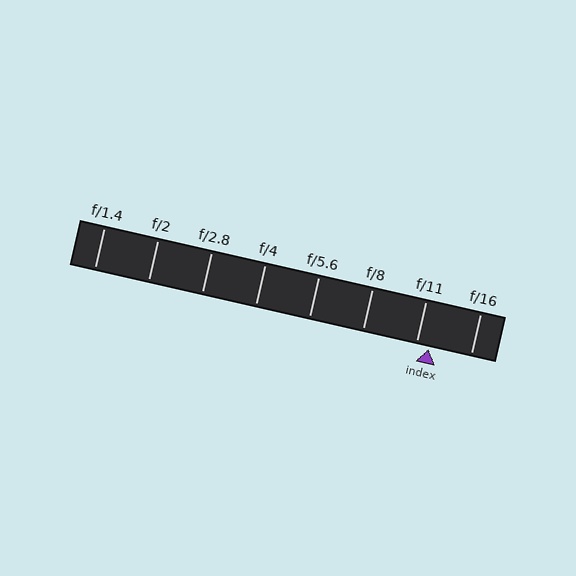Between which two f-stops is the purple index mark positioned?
The index mark is between f/11 and f/16.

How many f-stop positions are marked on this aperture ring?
There are 8 f-stop positions marked.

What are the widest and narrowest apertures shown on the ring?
The widest aperture shown is f/1.4 and the narrowest is f/16.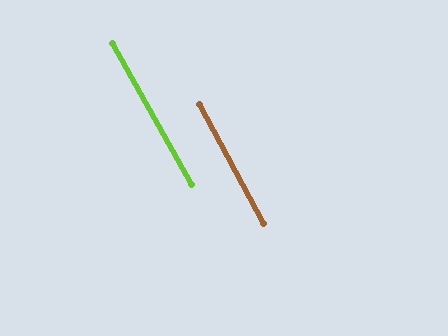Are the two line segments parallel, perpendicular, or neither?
Parallel — their directions differ by only 1.2°.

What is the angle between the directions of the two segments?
Approximately 1 degree.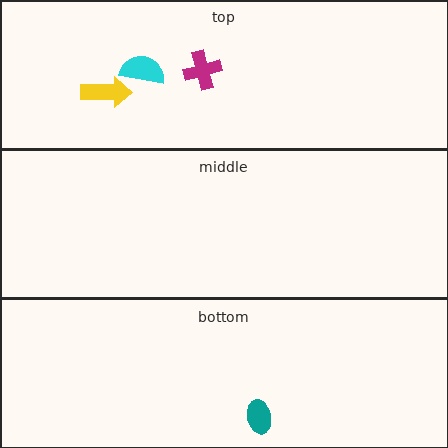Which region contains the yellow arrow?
The top region.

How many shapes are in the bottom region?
1.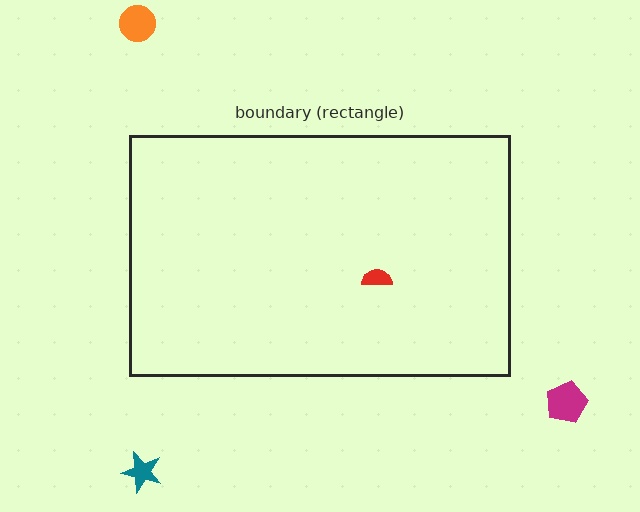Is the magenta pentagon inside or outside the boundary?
Outside.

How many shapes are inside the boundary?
1 inside, 3 outside.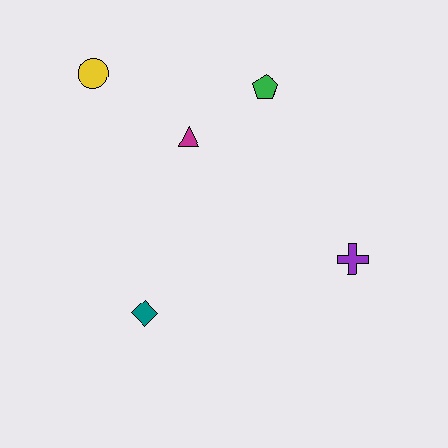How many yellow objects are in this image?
There is 1 yellow object.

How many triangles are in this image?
There is 1 triangle.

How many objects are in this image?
There are 5 objects.